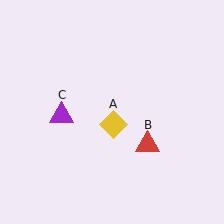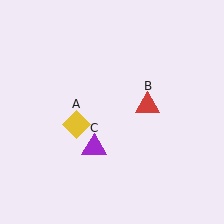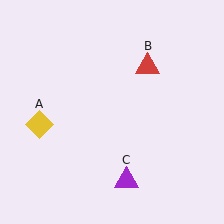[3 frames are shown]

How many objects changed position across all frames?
3 objects changed position: yellow diamond (object A), red triangle (object B), purple triangle (object C).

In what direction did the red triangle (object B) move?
The red triangle (object B) moved up.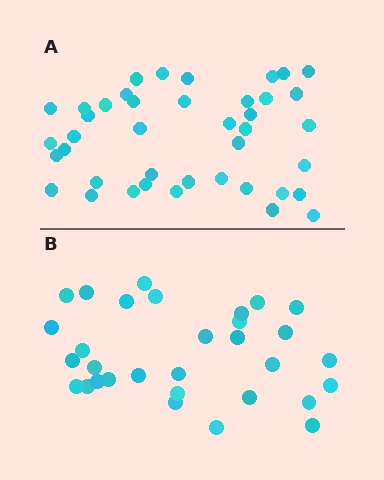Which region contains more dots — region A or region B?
Region A (the top region) has more dots.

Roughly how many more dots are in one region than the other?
Region A has roughly 10 or so more dots than region B.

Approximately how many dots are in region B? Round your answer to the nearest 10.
About 30 dots. (The exact count is 31, which rounds to 30.)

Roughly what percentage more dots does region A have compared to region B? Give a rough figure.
About 30% more.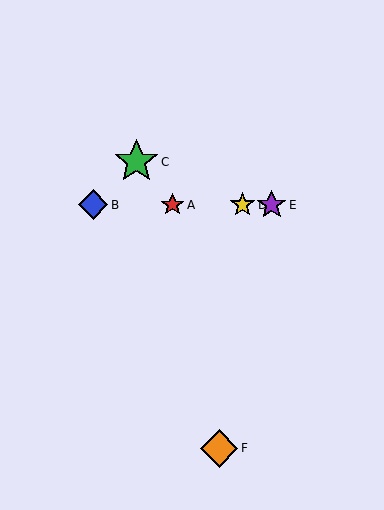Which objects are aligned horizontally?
Objects A, B, D, E are aligned horizontally.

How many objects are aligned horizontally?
4 objects (A, B, D, E) are aligned horizontally.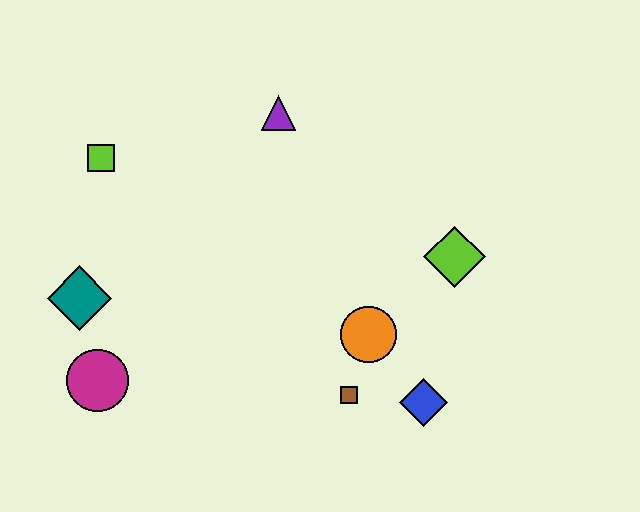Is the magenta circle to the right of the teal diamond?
Yes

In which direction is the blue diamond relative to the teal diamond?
The blue diamond is to the right of the teal diamond.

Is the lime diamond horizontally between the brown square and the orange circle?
No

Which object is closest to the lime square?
The teal diamond is closest to the lime square.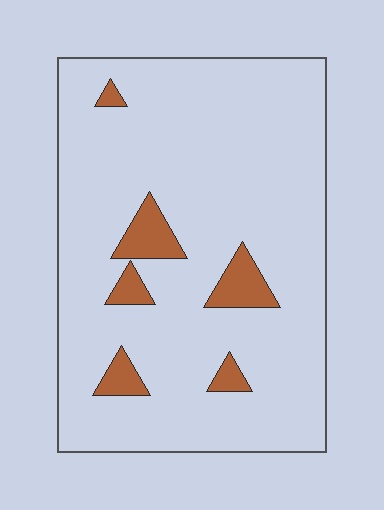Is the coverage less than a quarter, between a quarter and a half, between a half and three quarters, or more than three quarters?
Less than a quarter.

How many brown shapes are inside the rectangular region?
6.